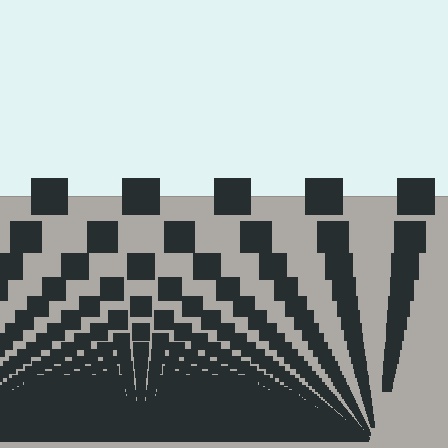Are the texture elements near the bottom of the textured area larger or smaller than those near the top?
Smaller. The gradient is inverted — elements near the bottom are smaller and denser.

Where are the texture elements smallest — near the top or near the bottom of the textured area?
Near the bottom.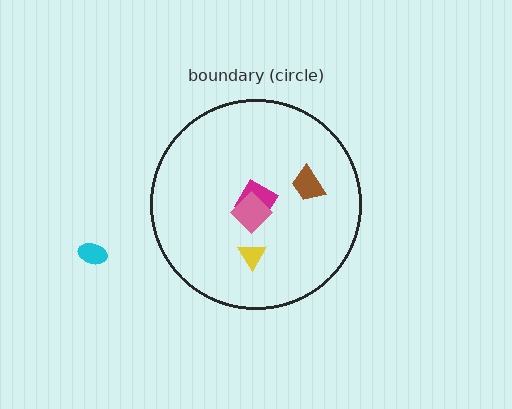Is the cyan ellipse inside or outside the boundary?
Outside.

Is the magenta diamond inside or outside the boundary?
Inside.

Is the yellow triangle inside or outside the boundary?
Inside.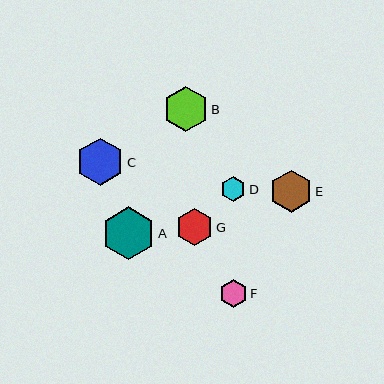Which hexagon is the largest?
Hexagon A is the largest with a size of approximately 53 pixels.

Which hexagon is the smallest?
Hexagon D is the smallest with a size of approximately 25 pixels.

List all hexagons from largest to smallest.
From largest to smallest: A, C, B, E, G, F, D.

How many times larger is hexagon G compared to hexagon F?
Hexagon G is approximately 1.3 times the size of hexagon F.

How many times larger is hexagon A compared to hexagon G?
Hexagon A is approximately 1.4 times the size of hexagon G.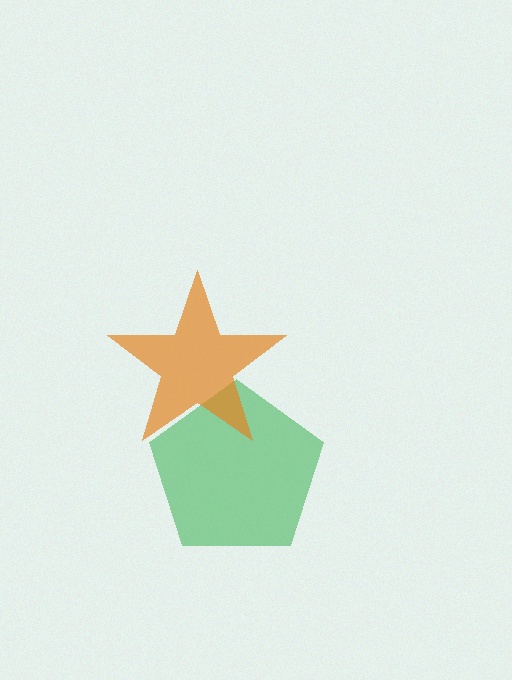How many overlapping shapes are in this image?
There are 2 overlapping shapes in the image.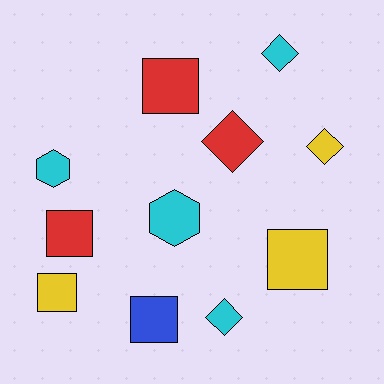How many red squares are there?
There are 2 red squares.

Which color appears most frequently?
Cyan, with 4 objects.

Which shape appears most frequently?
Square, with 5 objects.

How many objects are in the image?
There are 11 objects.